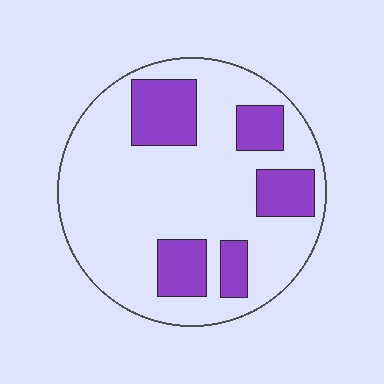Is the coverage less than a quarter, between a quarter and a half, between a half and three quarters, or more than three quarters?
Less than a quarter.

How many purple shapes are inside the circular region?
5.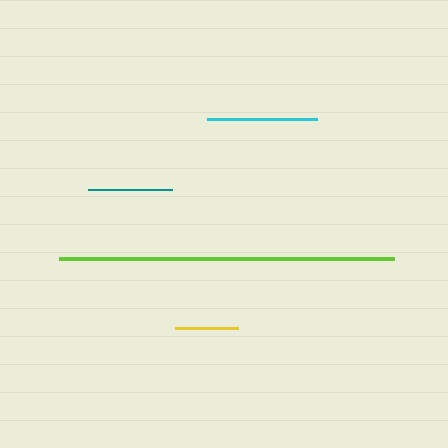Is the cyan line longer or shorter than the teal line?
The cyan line is longer than the teal line.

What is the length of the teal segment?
The teal segment is approximately 84 pixels long.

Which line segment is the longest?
The lime line is the longest at approximately 335 pixels.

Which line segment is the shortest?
The yellow line is the shortest at approximately 64 pixels.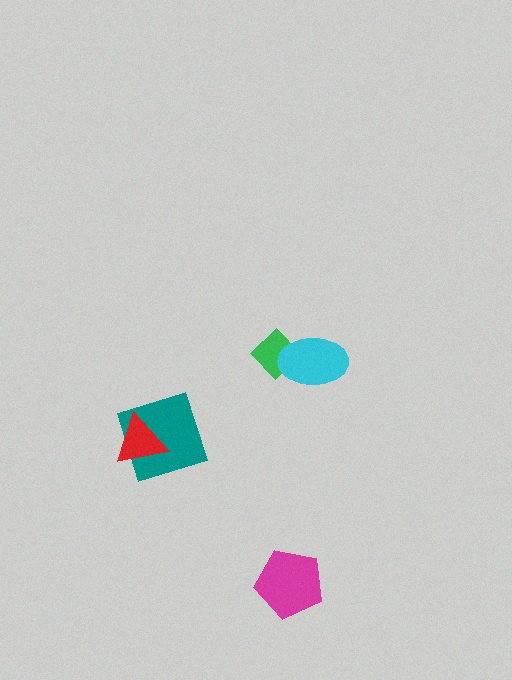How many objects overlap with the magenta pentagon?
0 objects overlap with the magenta pentagon.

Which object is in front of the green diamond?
The cyan ellipse is in front of the green diamond.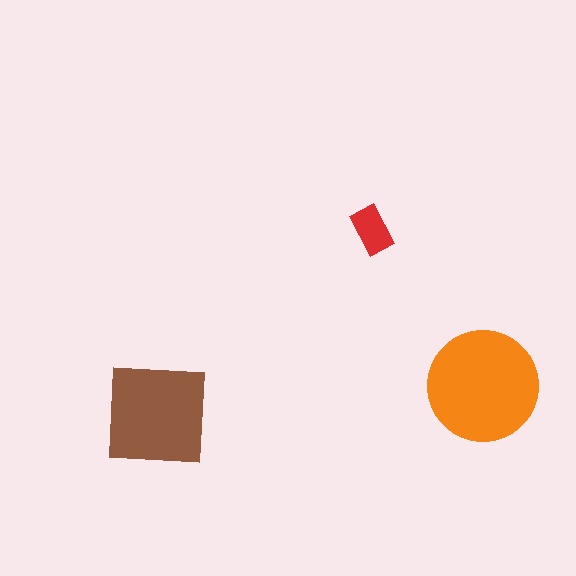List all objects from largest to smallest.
The orange circle, the brown square, the red rectangle.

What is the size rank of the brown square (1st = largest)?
2nd.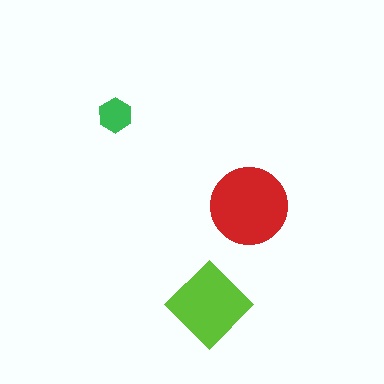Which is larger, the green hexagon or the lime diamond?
The lime diamond.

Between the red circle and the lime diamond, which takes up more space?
The red circle.